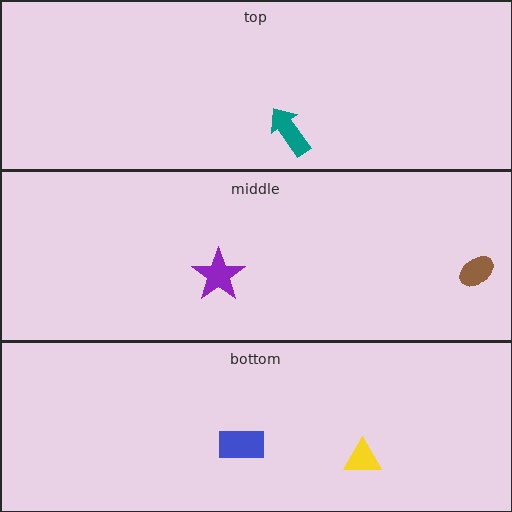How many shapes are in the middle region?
2.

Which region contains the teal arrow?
The top region.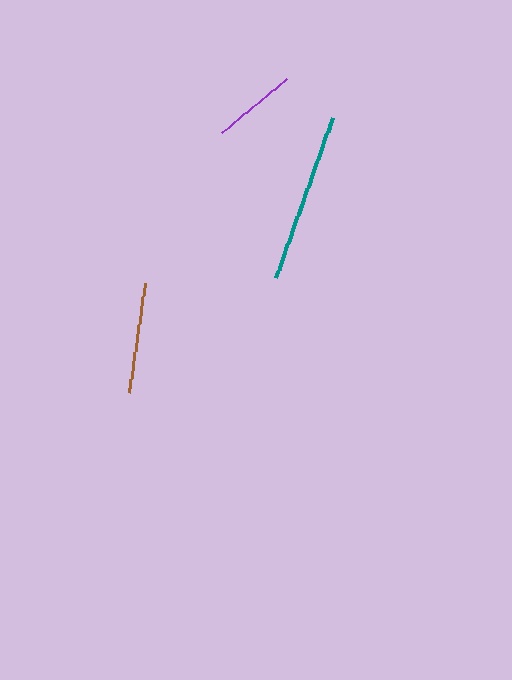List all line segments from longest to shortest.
From longest to shortest: teal, brown, purple.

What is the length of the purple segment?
The purple segment is approximately 84 pixels long.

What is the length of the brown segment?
The brown segment is approximately 111 pixels long.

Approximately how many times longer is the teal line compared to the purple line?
The teal line is approximately 2.0 times the length of the purple line.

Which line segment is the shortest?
The purple line is the shortest at approximately 84 pixels.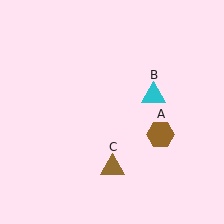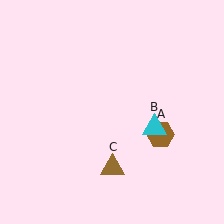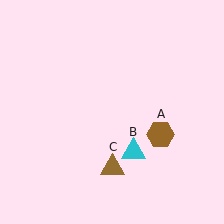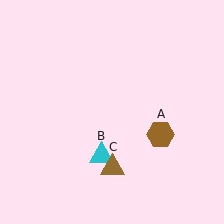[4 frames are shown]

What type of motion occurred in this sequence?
The cyan triangle (object B) rotated clockwise around the center of the scene.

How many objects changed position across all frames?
1 object changed position: cyan triangle (object B).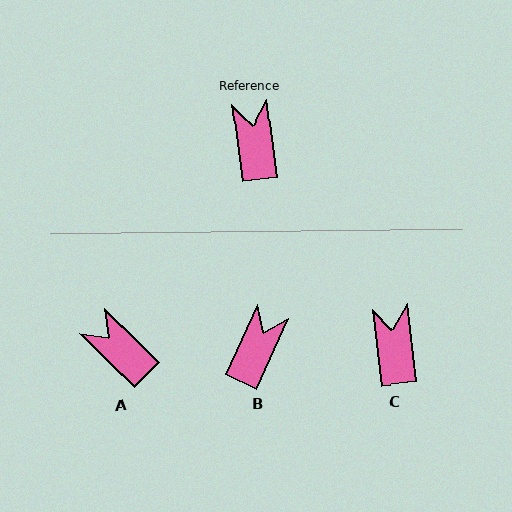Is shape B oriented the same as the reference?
No, it is off by about 31 degrees.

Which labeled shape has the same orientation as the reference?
C.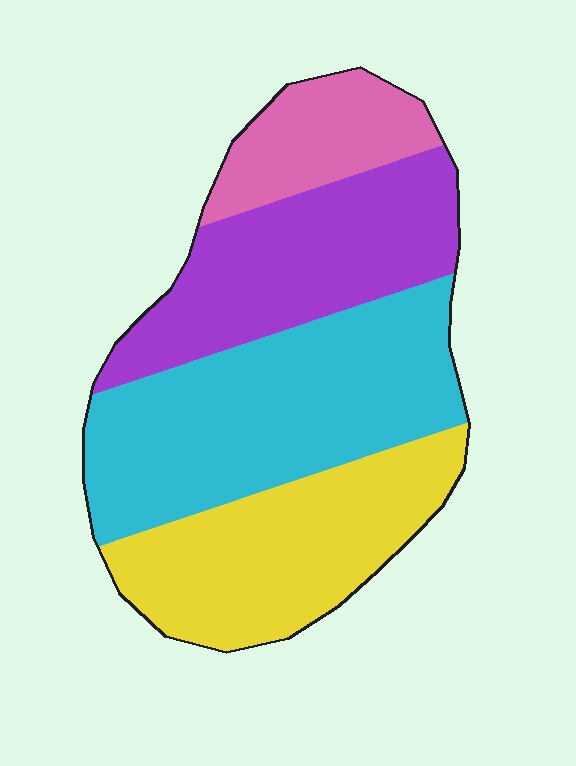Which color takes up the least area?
Pink, at roughly 15%.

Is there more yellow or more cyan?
Cyan.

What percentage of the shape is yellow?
Yellow covers about 25% of the shape.